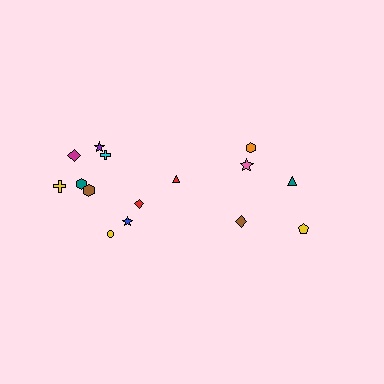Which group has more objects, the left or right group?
The left group.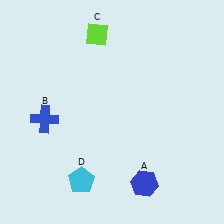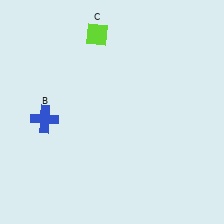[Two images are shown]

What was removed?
The cyan pentagon (D), the blue hexagon (A) were removed in Image 2.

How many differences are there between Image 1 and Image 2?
There are 2 differences between the two images.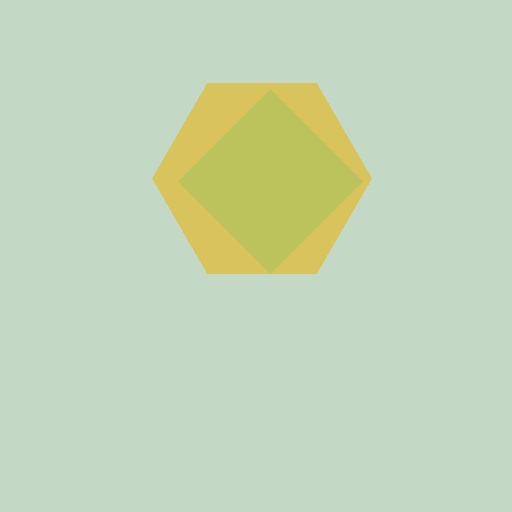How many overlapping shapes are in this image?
There are 2 overlapping shapes in the image.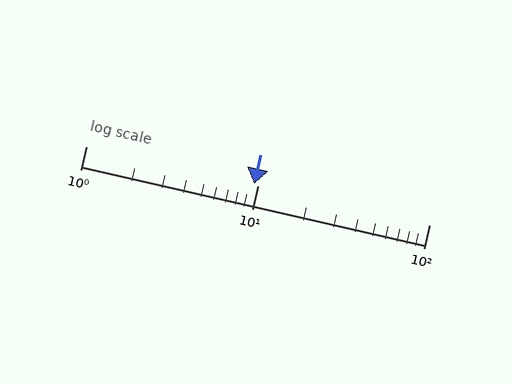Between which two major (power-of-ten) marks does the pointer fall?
The pointer is between 1 and 10.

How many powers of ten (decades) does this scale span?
The scale spans 2 decades, from 1 to 100.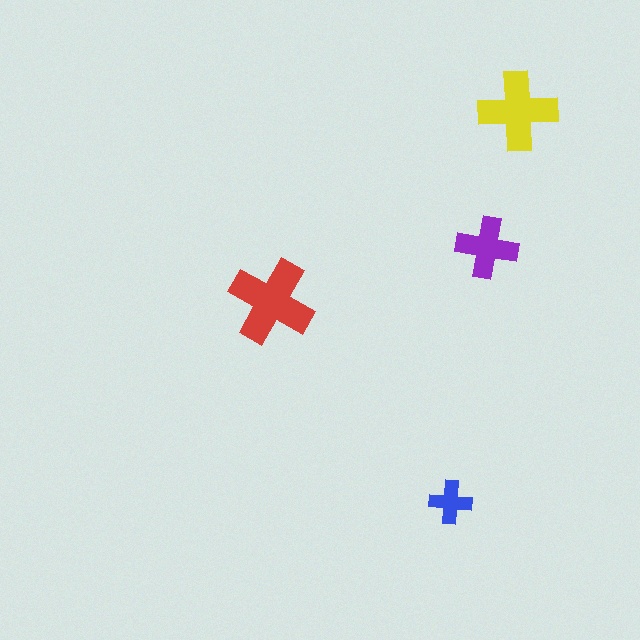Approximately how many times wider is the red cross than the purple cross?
About 1.5 times wider.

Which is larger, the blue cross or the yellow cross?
The yellow one.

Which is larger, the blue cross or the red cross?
The red one.